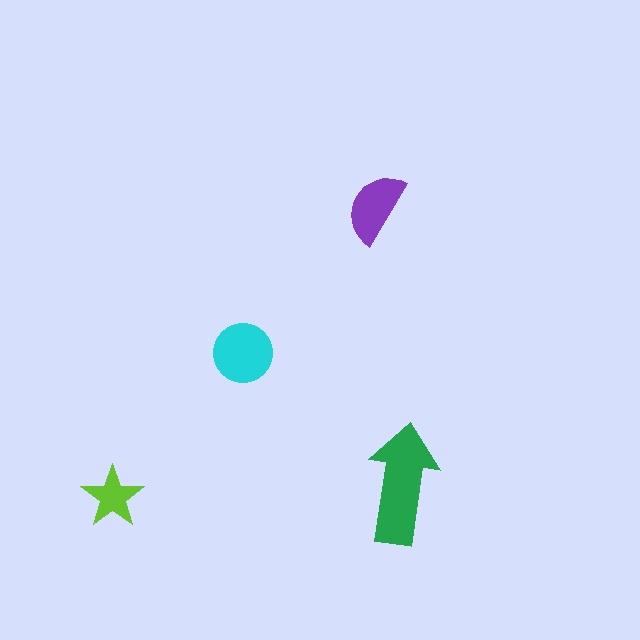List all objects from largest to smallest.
The green arrow, the cyan circle, the purple semicircle, the lime star.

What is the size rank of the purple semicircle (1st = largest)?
3rd.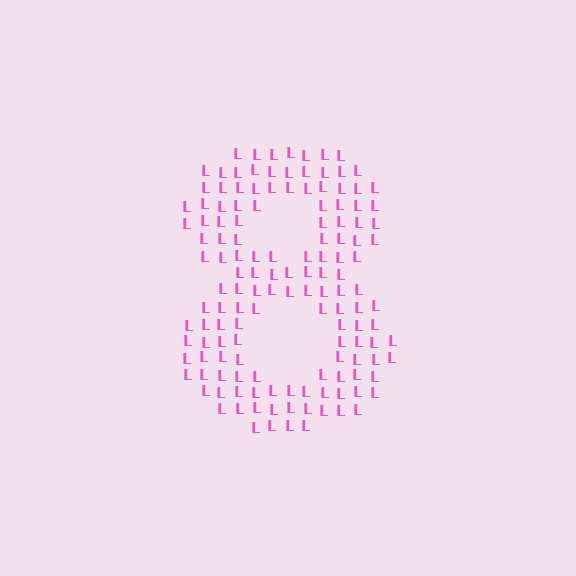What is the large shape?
The large shape is the digit 8.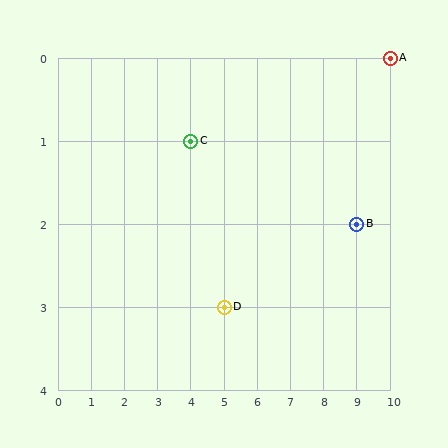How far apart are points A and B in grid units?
Points A and B are 1 column and 2 rows apart (about 2.2 grid units diagonally).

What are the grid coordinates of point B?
Point B is at grid coordinates (9, 2).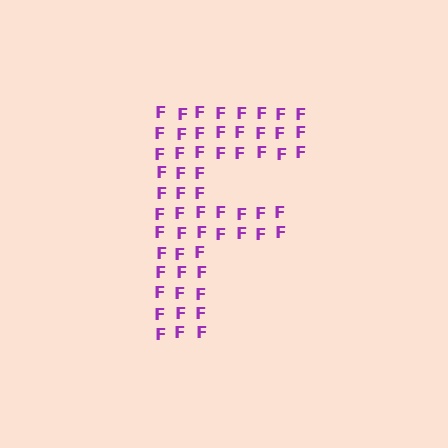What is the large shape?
The large shape is the letter F.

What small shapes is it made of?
It is made of small letter F's.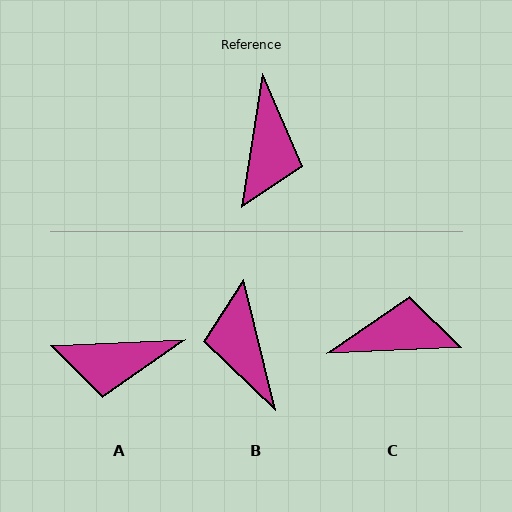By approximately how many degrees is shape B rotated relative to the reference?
Approximately 157 degrees clockwise.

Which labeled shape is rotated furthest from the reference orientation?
B, about 157 degrees away.